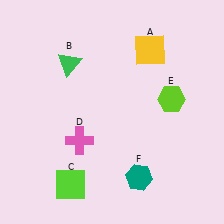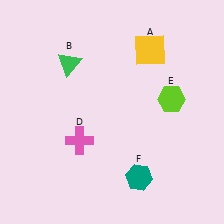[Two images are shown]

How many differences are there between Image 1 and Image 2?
There is 1 difference between the two images.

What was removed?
The lime square (C) was removed in Image 2.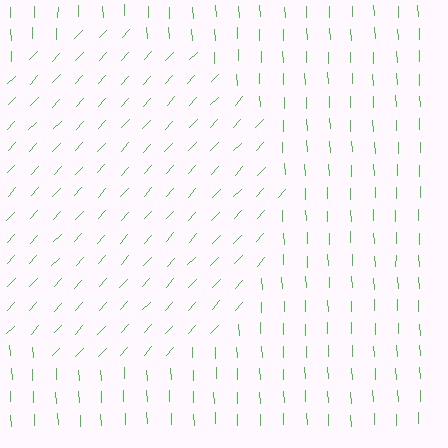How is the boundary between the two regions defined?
The boundary is defined purely by a change in line orientation (approximately 45 degrees difference). All lines are the same color and thickness.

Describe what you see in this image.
The image is filled with small green line segments. A circle region in the image has lines oriented differently from the surrounding lines, creating a visible texture boundary.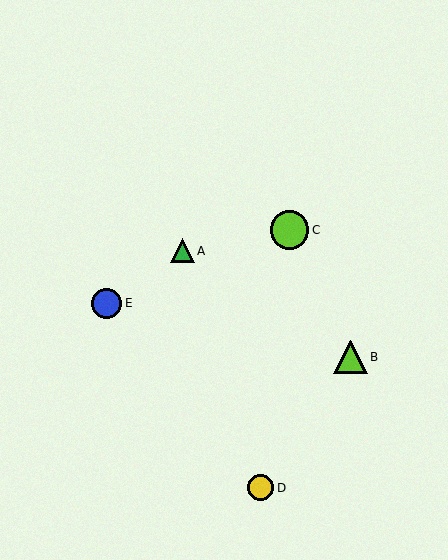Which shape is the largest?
The lime circle (labeled C) is the largest.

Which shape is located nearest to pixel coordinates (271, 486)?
The yellow circle (labeled D) at (261, 488) is nearest to that location.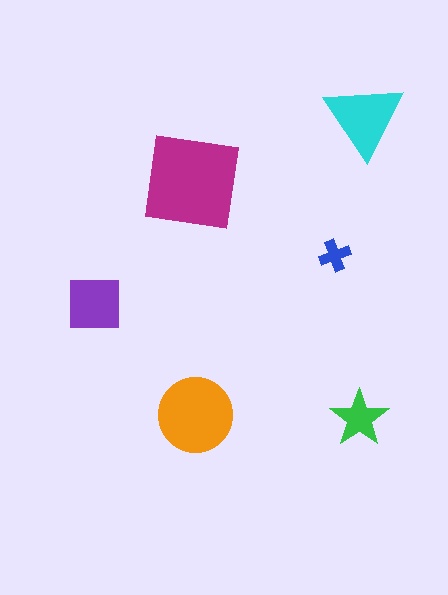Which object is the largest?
The magenta square.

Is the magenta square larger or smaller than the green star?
Larger.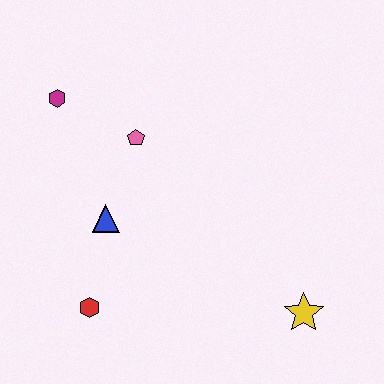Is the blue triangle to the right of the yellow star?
No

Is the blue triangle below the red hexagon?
No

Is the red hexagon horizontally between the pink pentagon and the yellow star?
No